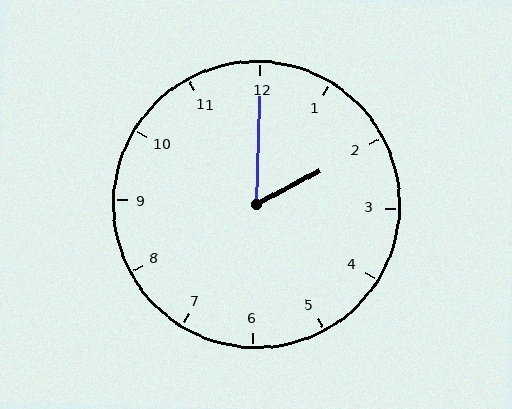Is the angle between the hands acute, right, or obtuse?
It is acute.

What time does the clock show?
2:00.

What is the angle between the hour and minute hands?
Approximately 60 degrees.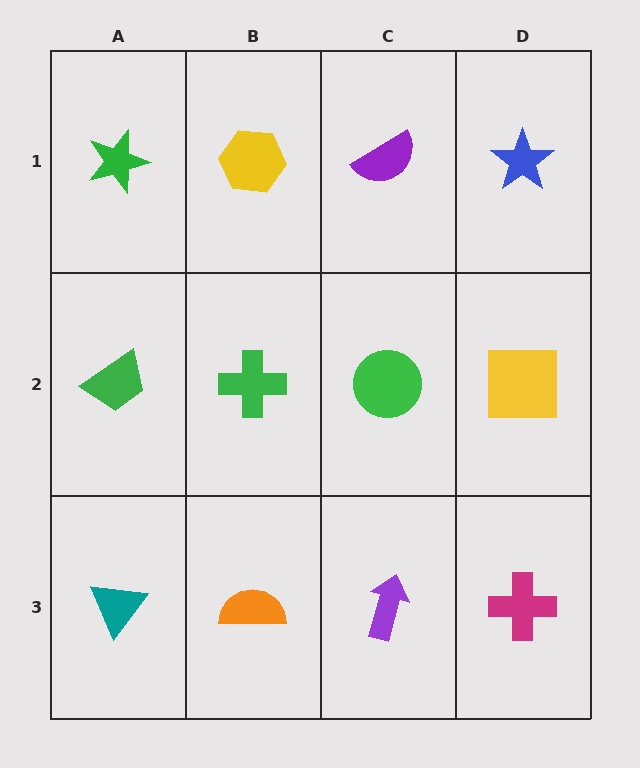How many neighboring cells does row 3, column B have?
3.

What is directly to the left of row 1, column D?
A purple semicircle.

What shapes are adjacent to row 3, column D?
A yellow square (row 2, column D), a purple arrow (row 3, column C).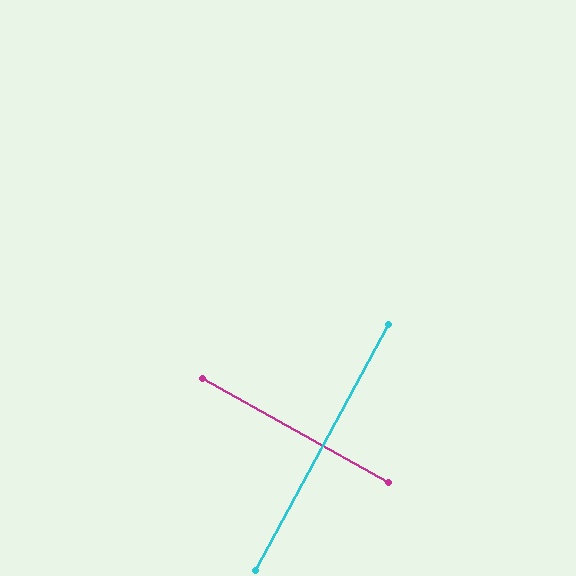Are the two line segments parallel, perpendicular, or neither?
Perpendicular — they meet at approximately 89°.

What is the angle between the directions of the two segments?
Approximately 89 degrees.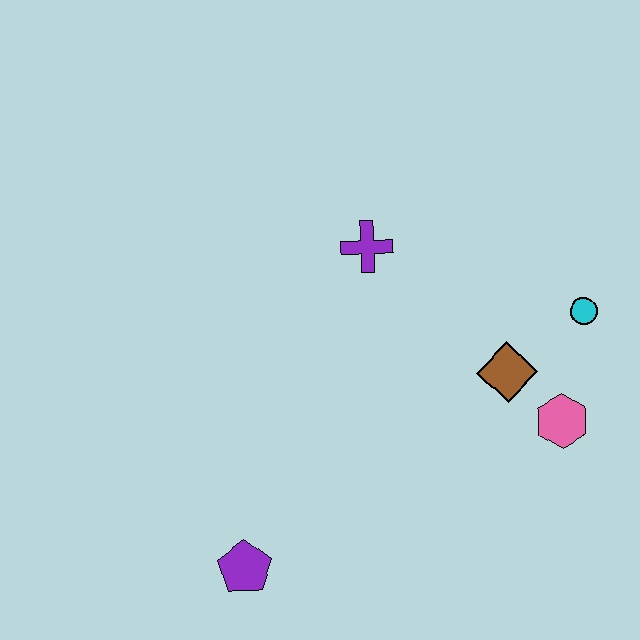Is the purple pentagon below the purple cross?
Yes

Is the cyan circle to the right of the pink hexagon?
Yes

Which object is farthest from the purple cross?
The purple pentagon is farthest from the purple cross.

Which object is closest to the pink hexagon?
The brown diamond is closest to the pink hexagon.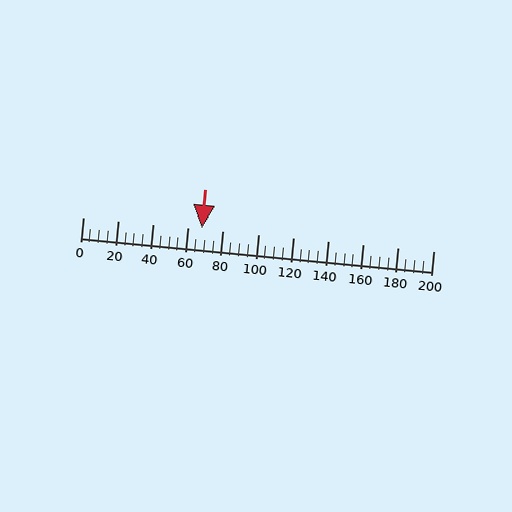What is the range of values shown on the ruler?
The ruler shows values from 0 to 200.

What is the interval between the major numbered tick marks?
The major tick marks are spaced 20 units apart.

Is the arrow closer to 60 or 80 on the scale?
The arrow is closer to 60.